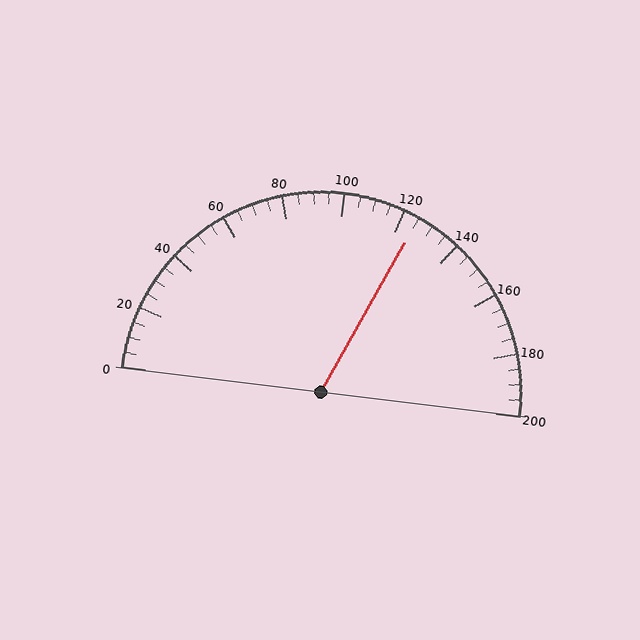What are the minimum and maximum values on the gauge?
The gauge ranges from 0 to 200.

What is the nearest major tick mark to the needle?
The nearest major tick mark is 120.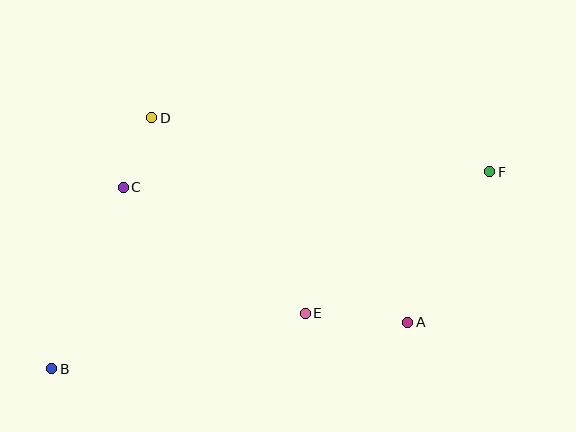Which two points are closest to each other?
Points C and D are closest to each other.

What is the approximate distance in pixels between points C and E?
The distance between C and E is approximately 222 pixels.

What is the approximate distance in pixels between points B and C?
The distance between B and C is approximately 195 pixels.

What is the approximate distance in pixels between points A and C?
The distance between A and C is approximately 315 pixels.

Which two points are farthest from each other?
Points B and F are farthest from each other.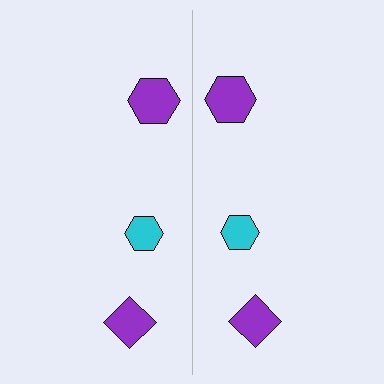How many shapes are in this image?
There are 6 shapes in this image.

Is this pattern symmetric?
Yes, this pattern has bilateral (reflection) symmetry.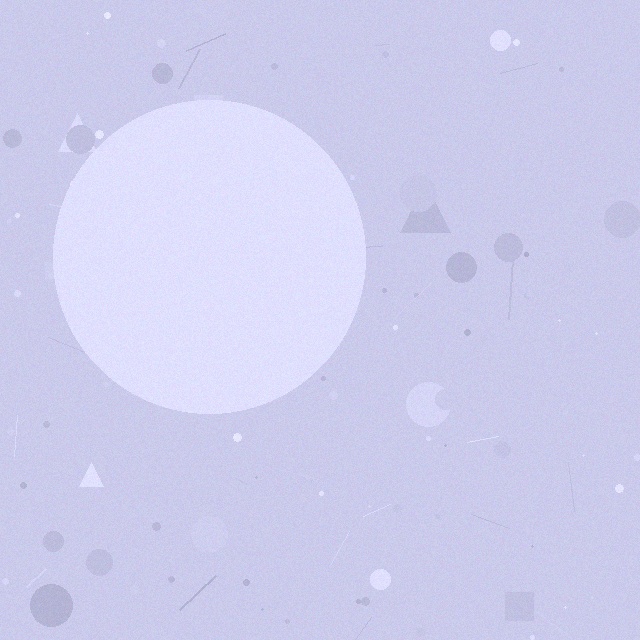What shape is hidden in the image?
A circle is hidden in the image.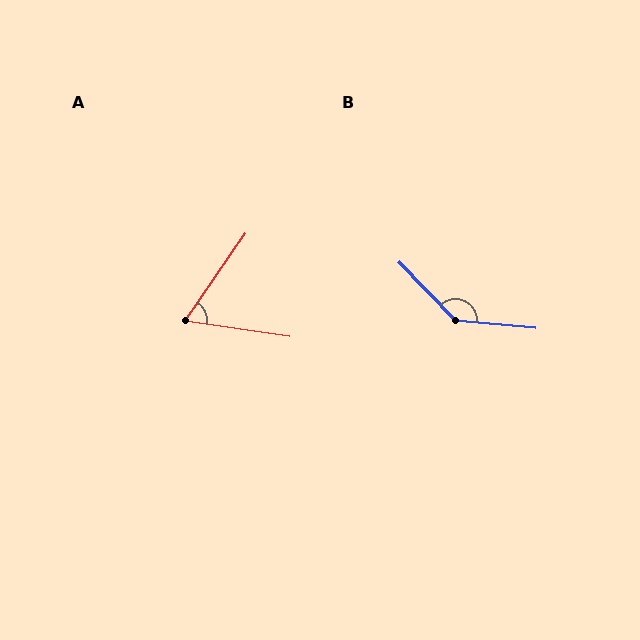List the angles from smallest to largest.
A (64°), B (139°).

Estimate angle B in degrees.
Approximately 139 degrees.